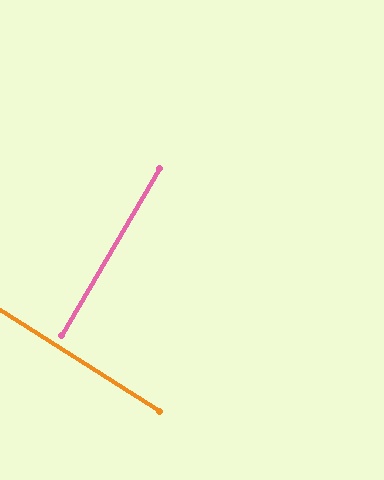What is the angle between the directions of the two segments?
Approximately 88 degrees.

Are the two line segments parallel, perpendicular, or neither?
Perpendicular — they meet at approximately 88°.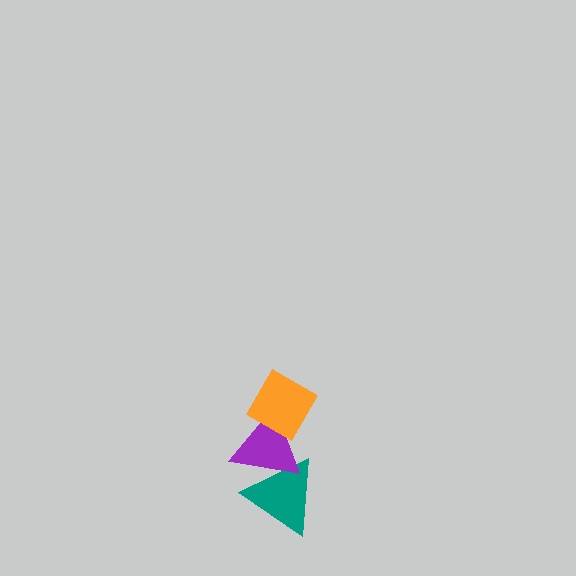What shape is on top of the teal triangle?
The purple triangle is on top of the teal triangle.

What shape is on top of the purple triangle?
The orange diamond is on top of the purple triangle.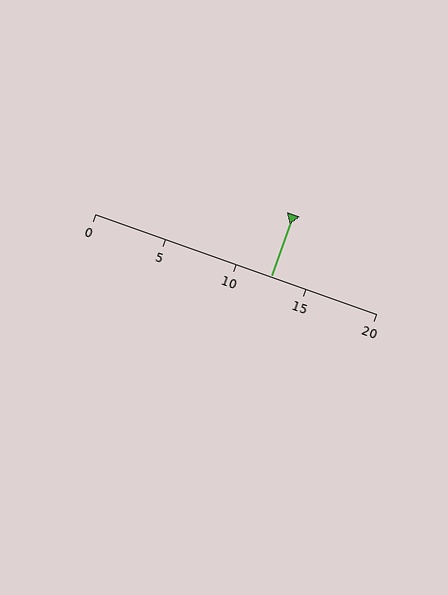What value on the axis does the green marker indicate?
The marker indicates approximately 12.5.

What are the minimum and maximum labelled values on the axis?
The axis runs from 0 to 20.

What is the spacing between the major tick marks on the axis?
The major ticks are spaced 5 apart.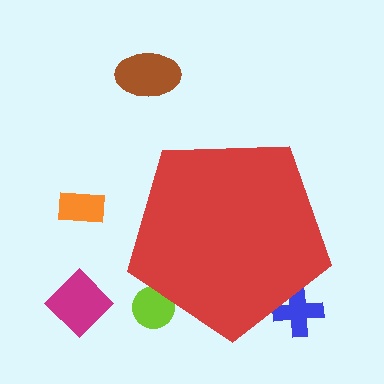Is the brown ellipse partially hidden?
No, the brown ellipse is fully visible.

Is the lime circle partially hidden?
Yes, the lime circle is partially hidden behind the red pentagon.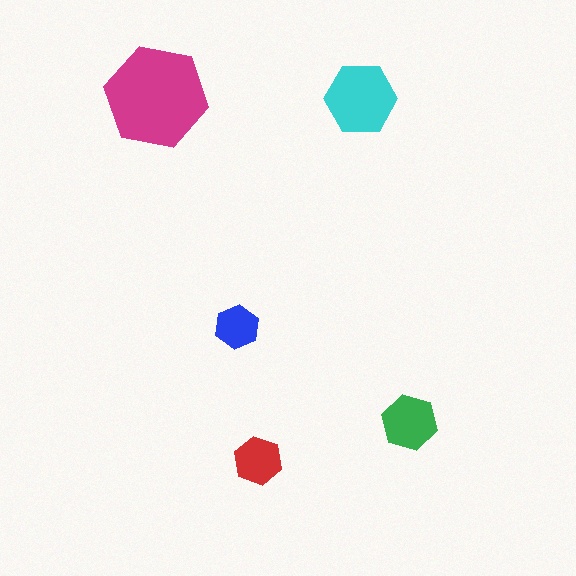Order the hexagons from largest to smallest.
the magenta one, the cyan one, the green one, the red one, the blue one.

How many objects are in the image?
There are 5 objects in the image.